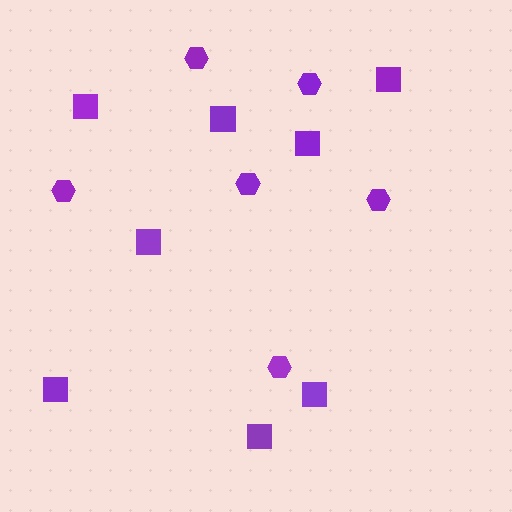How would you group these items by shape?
There are 2 groups: one group of hexagons (6) and one group of squares (8).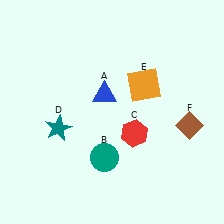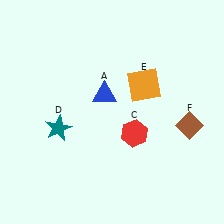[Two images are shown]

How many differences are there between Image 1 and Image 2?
There is 1 difference between the two images.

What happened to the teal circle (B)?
The teal circle (B) was removed in Image 2. It was in the bottom-left area of Image 1.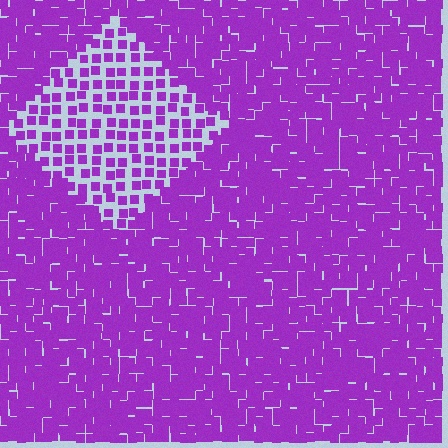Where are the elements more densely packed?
The elements are more densely packed outside the diamond boundary.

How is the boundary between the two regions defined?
The boundary is defined by a change in element density (approximately 2.3x ratio). All elements are the same color, size, and shape.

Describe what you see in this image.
The image contains small purple elements arranged at two different densities. A diamond-shaped region is visible where the elements are less densely packed than the surrounding area.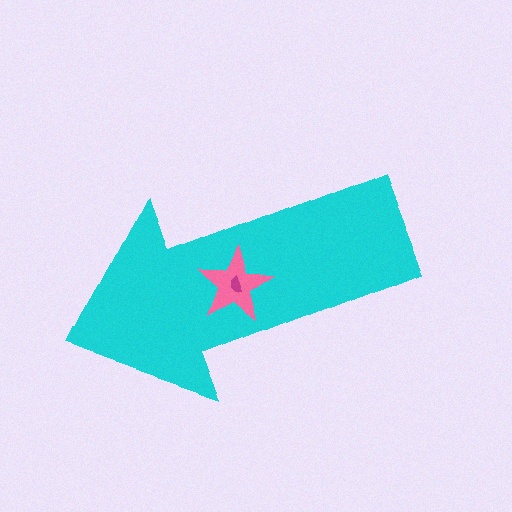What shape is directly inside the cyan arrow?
The pink star.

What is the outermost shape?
The cyan arrow.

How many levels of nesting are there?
3.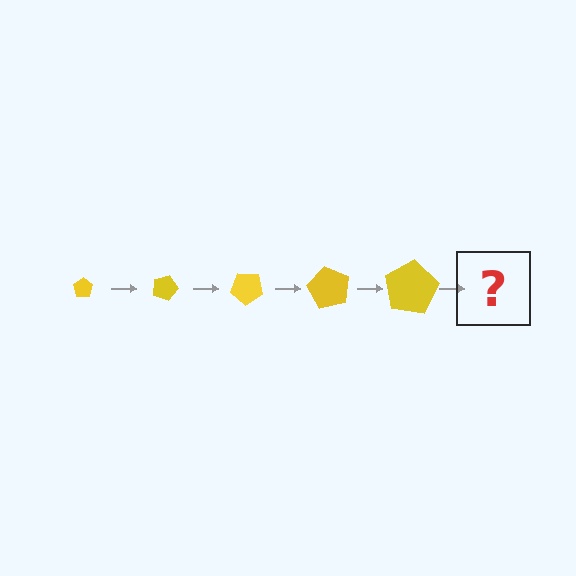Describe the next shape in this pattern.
It should be a pentagon, larger than the previous one and rotated 100 degrees from the start.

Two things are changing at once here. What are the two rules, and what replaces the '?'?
The two rules are that the pentagon grows larger each step and it rotates 20 degrees each step. The '?' should be a pentagon, larger than the previous one and rotated 100 degrees from the start.